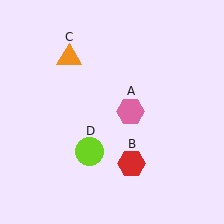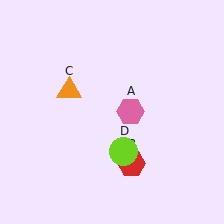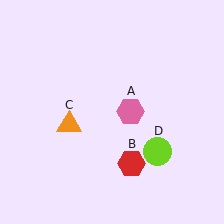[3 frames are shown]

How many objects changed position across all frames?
2 objects changed position: orange triangle (object C), lime circle (object D).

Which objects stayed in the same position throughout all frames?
Pink hexagon (object A) and red hexagon (object B) remained stationary.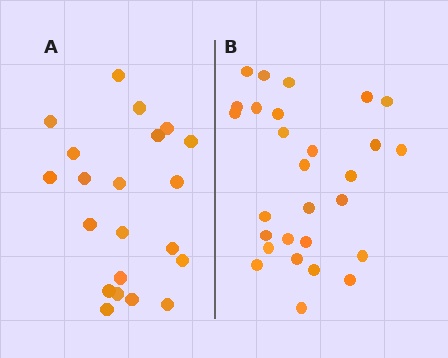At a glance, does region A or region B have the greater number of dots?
Region B (the right region) has more dots.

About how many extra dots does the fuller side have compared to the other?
Region B has roughly 8 or so more dots than region A.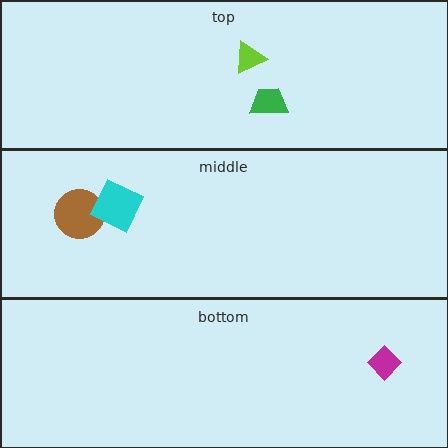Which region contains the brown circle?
The middle region.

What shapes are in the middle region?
The brown circle, the cyan square.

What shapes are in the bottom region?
The magenta diamond.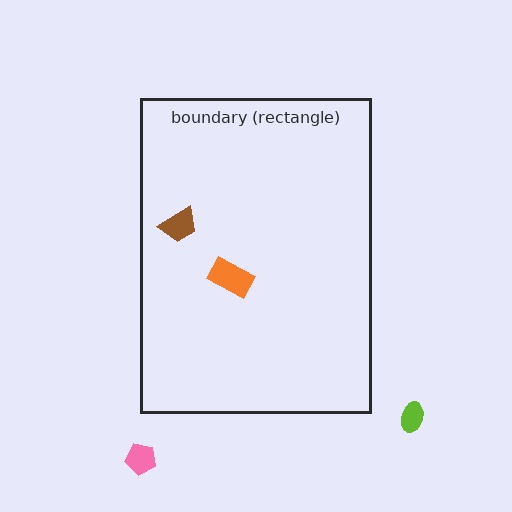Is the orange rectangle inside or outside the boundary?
Inside.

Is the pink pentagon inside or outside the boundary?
Outside.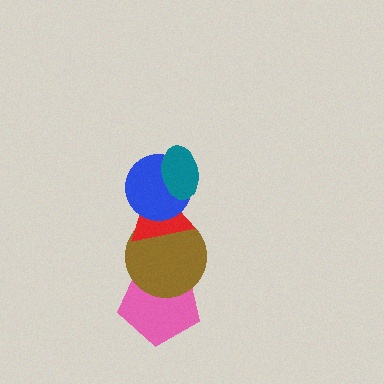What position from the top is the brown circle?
The brown circle is 4th from the top.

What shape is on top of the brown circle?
The red triangle is on top of the brown circle.